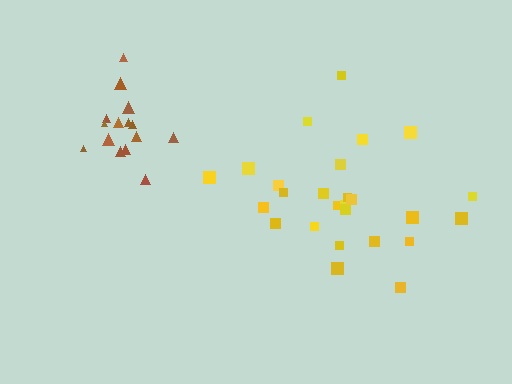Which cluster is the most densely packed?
Brown.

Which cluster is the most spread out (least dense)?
Yellow.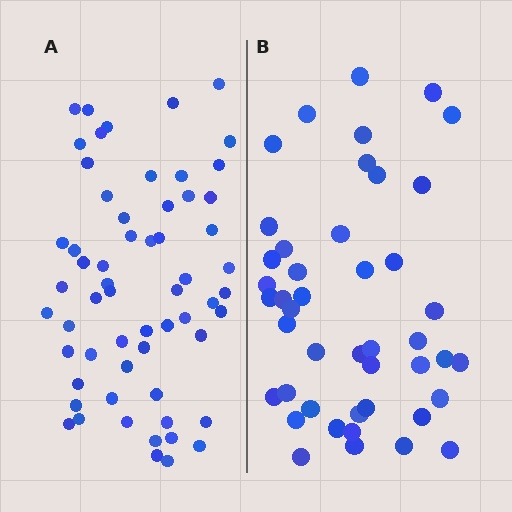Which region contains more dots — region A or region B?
Region A (the left region) has more dots.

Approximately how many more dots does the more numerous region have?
Region A has approximately 15 more dots than region B.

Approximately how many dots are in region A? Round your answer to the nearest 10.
About 60 dots.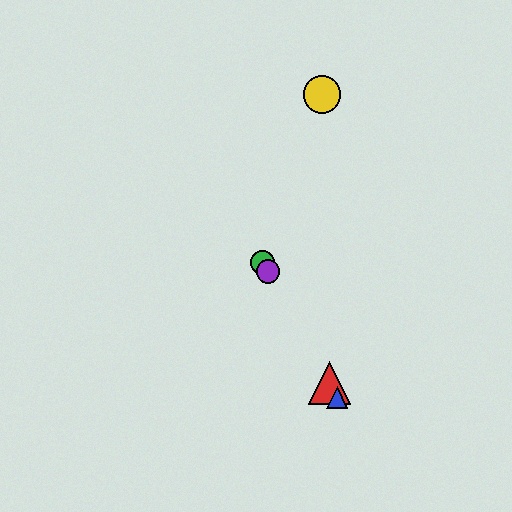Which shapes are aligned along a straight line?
The red triangle, the blue triangle, the green circle, the purple circle are aligned along a straight line.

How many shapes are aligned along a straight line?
4 shapes (the red triangle, the blue triangle, the green circle, the purple circle) are aligned along a straight line.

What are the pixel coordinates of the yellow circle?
The yellow circle is at (322, 95).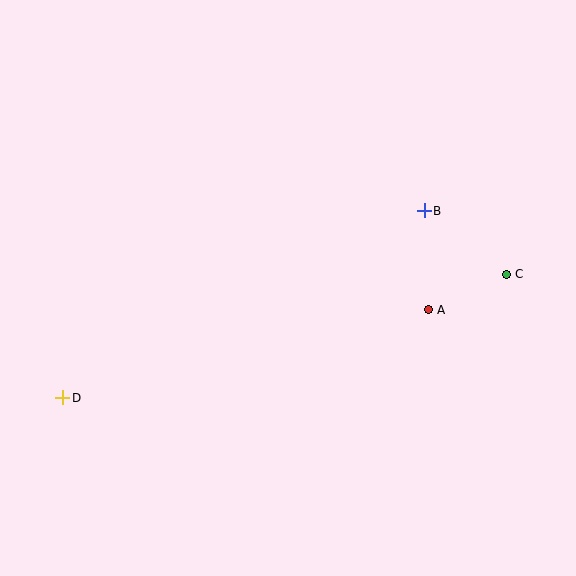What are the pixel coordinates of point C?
Point C is at (506, 274).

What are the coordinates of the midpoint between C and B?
The midpoint between C and B is at (465, 243).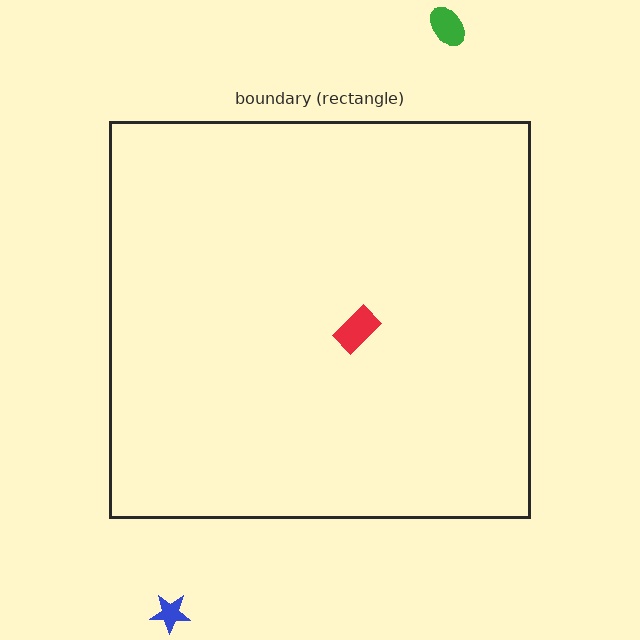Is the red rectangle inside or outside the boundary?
Inside.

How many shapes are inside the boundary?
1 inside, 2 outside.